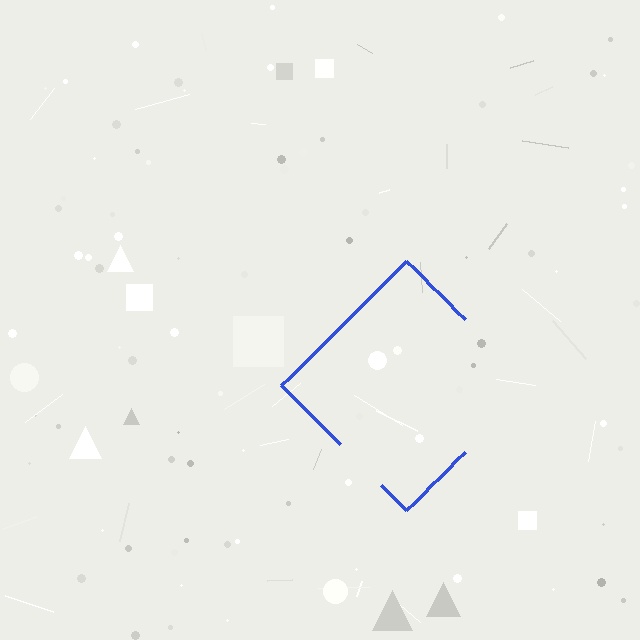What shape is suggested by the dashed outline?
The dashed outline suggests a diamond.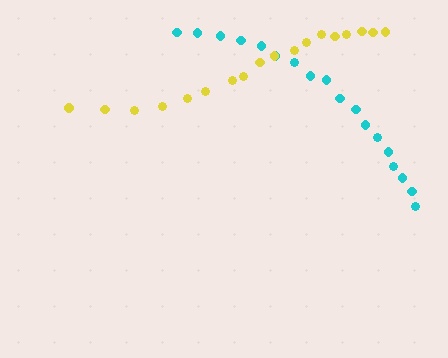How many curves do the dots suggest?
There are 2 distinct paths.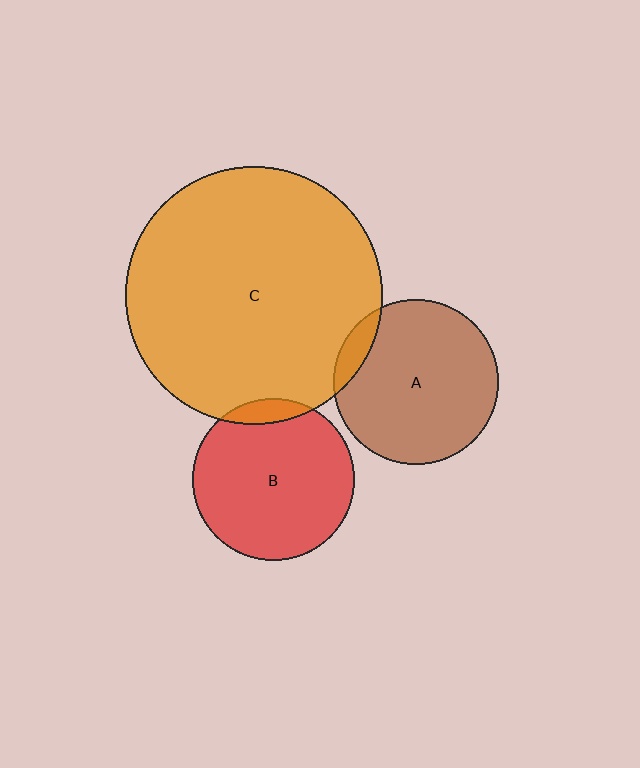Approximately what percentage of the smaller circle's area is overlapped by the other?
Approximately 10%.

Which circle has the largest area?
Circle C (orange).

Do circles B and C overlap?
Yes.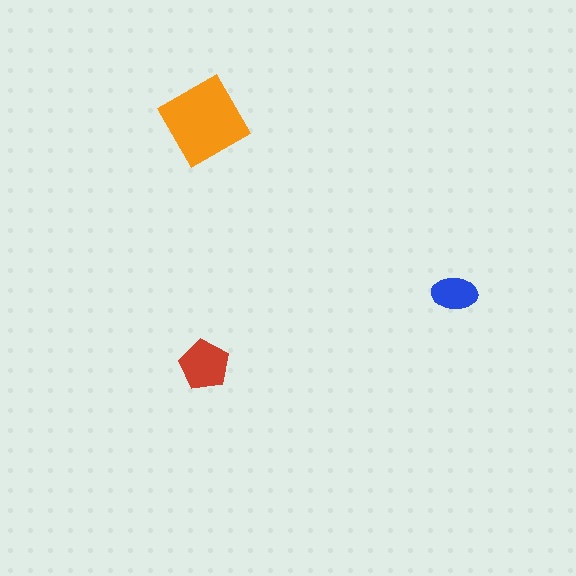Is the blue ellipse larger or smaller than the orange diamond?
Smaller.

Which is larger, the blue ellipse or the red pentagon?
The red pentagon.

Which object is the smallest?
The blue ellipse.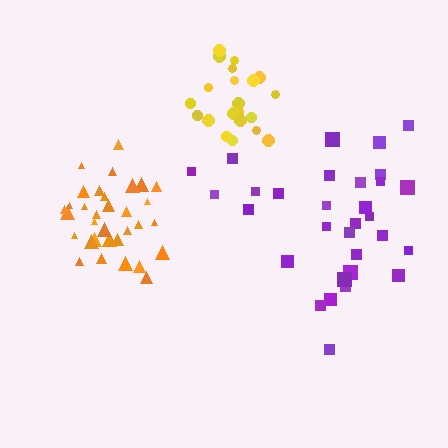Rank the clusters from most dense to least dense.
orange, yellow, purple.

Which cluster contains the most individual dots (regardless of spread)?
Orange (33).